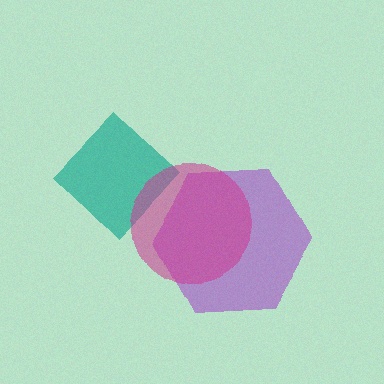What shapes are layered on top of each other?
The layered shapes are: a teal diamond, a purple hexagon, a magenta circle.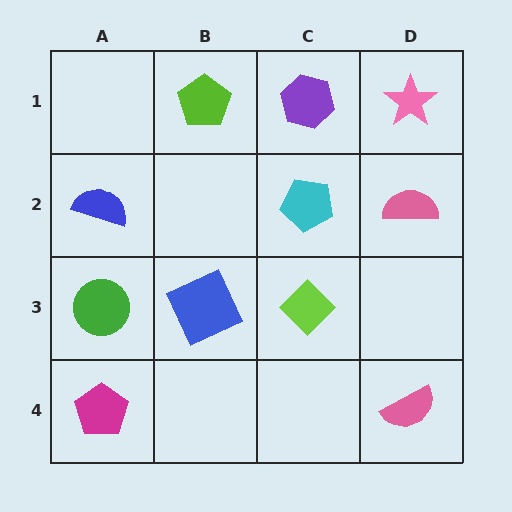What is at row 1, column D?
A pink star.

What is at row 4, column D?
A pink semicircle.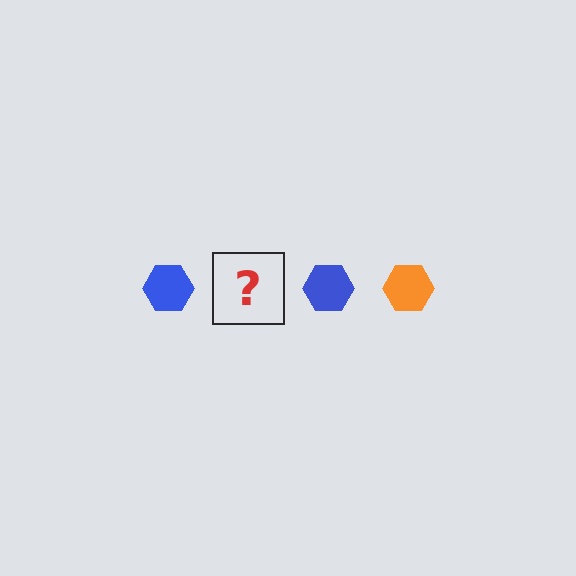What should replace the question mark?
The question mark should be replaced with an orange hexagon.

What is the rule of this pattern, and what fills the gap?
The rule is that the pattern cycles through blue, orange hexagons. The gap should be filled with an orange hexagon.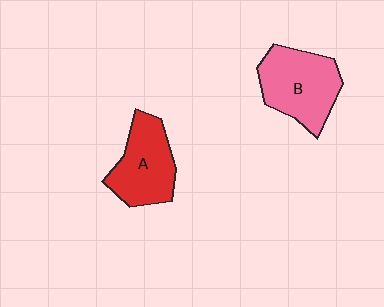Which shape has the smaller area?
Shape A (red).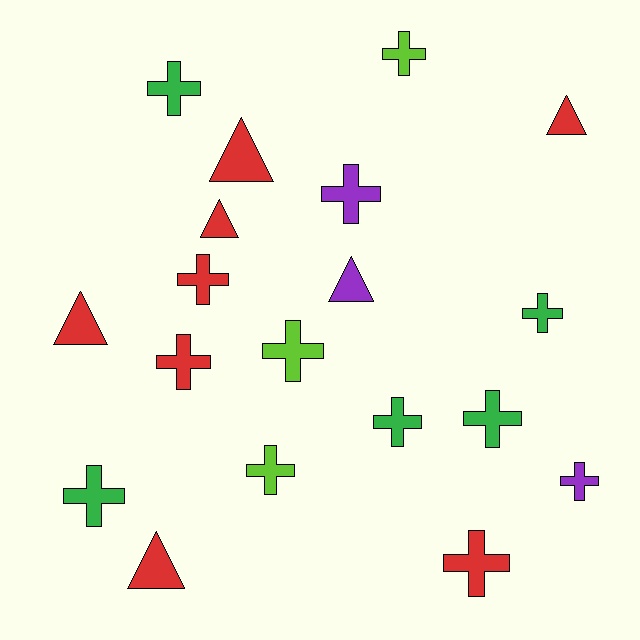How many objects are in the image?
There are 19 objects.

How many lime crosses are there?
There are 3 lime crosses.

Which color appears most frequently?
Red, with 8 objects.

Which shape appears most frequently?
Cross, with 13 objects.